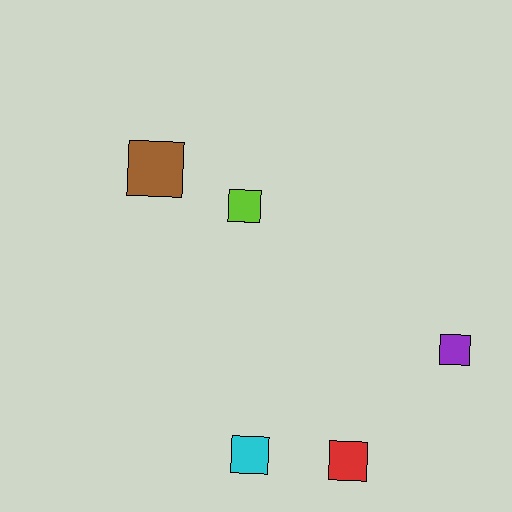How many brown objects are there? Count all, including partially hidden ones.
There is 1 brown object.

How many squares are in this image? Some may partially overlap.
There are 5 squares.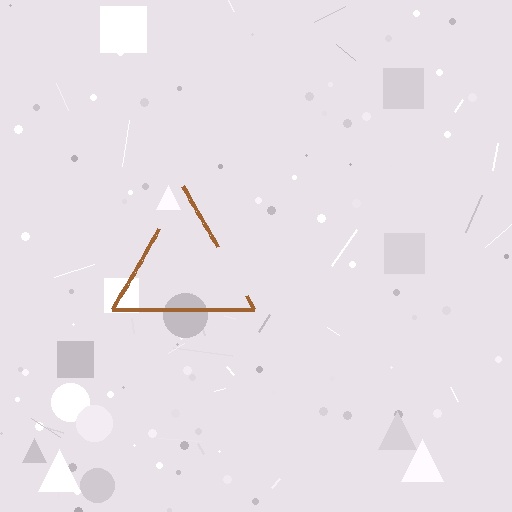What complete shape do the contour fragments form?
The contour fragments form a triangle.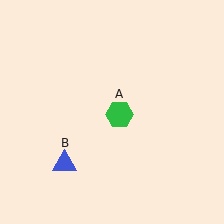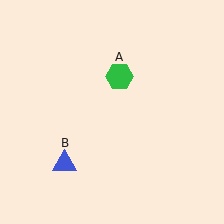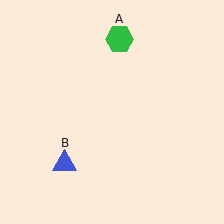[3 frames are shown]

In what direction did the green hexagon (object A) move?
The green hexagon (object A) moved up.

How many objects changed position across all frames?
1 object changed position: green hexagon (object A).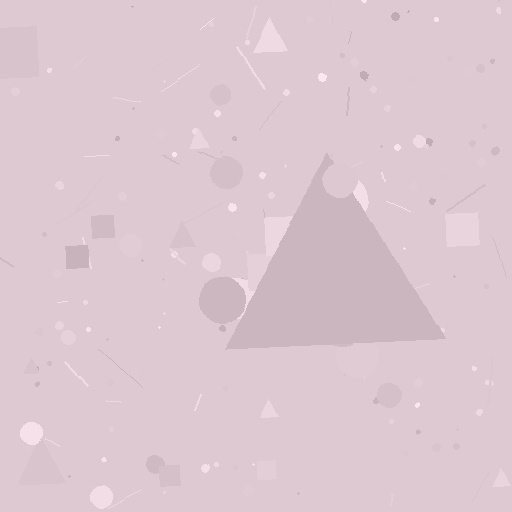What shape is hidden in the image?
A triangle is hidden in the image.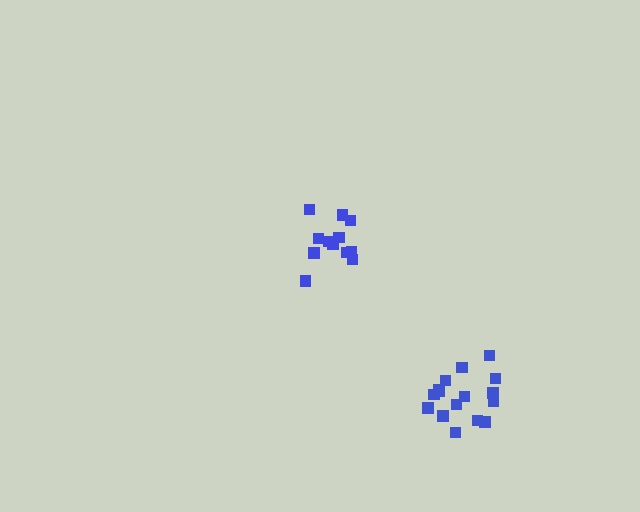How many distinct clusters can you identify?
There are 2 distinct clusters.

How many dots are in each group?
Group 1: 12 dots, Group 2: 16 dots (28 total).